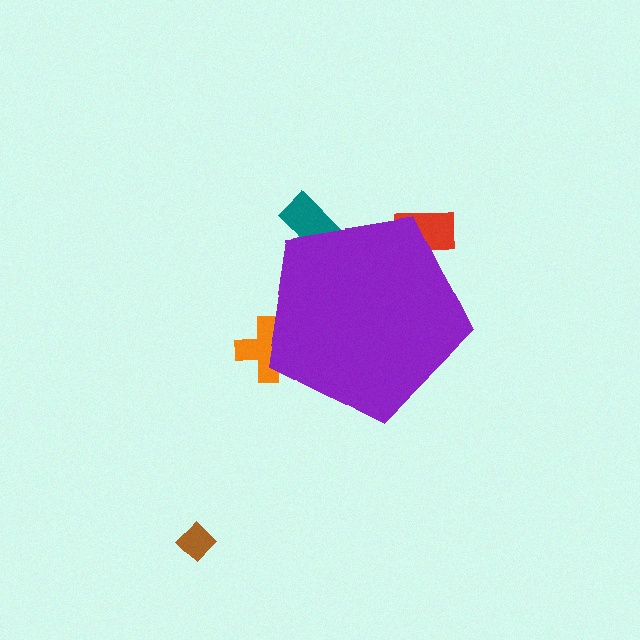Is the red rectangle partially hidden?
Yes, the red rectangle is partially hidden behind the purple pentagon.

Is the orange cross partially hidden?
Yes, the orange cross is partially hidden behind the purple pentagon.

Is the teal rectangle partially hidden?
Yes, the teal rectangle is partially hidden behind the purple pentagon.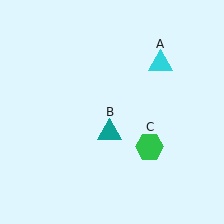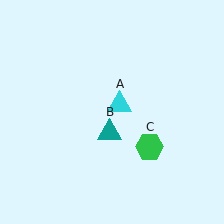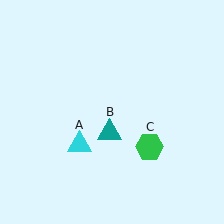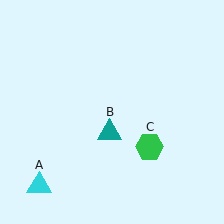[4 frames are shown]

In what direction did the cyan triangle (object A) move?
The cyan triangle (object A) moved down and to the left.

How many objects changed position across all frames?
1 object changed position: cyan triangle (object A).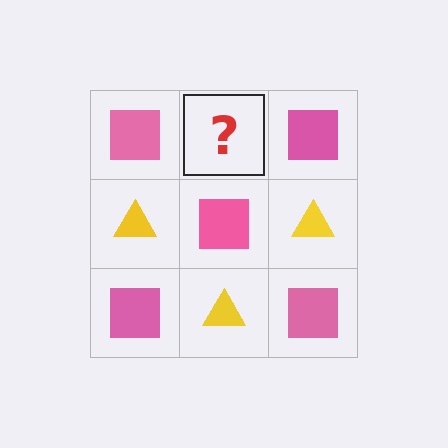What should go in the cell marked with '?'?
The missing cell should contain a yellow triangle.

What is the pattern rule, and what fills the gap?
The rule is that it alternates pink square and yellow triangle in a checkerboard pattern. The gap should be filled with a yellow triangle.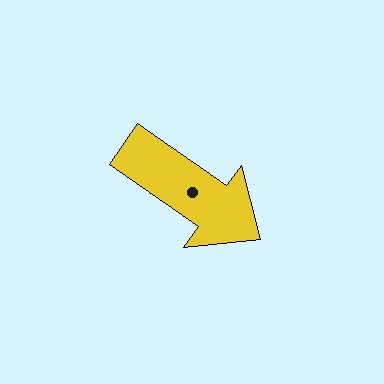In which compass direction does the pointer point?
Southeast.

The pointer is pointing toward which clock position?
Roughly 4 o'clock.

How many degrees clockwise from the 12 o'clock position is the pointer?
Approximately 125 degrees.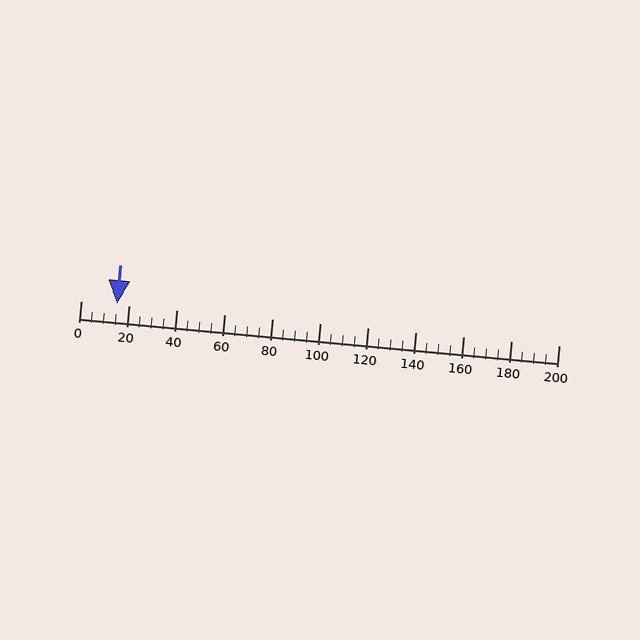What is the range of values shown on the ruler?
The ruler shows values from 0 to 200.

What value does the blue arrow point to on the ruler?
The blue arrow points to approximately 15.